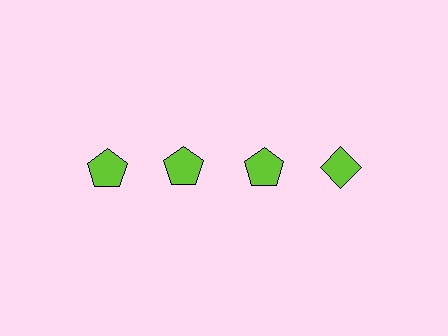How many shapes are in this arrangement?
There are 4 shapes arranged in a grid pattern.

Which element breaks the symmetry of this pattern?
The lime diamond in the top row, second from right column breaks the symmetry. All other shapes are lime pentagons.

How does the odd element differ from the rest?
It has a different shape: diamond instead of pentagon.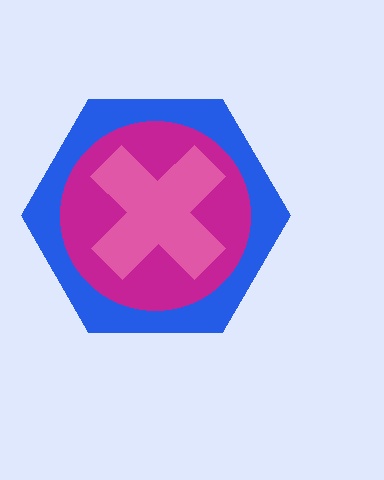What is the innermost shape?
The pink cross.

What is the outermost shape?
The blue hexagon.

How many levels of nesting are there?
3.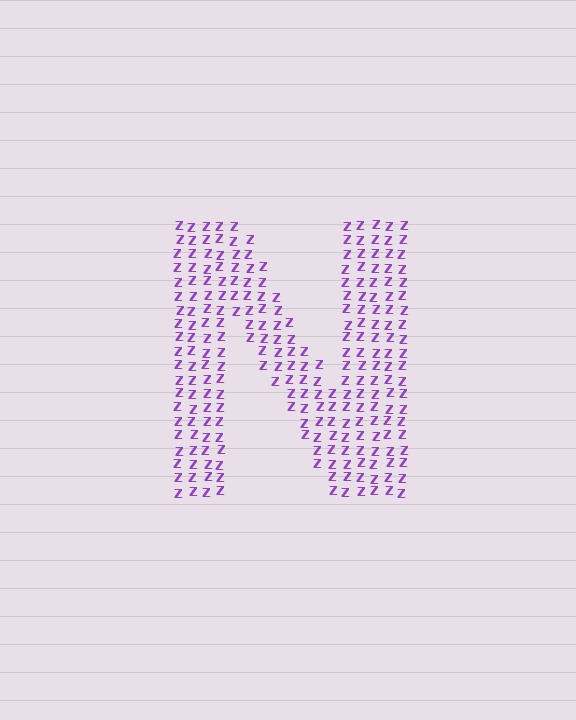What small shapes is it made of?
It is made of small letter Z's.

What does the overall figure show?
The overall figure shows the letter N.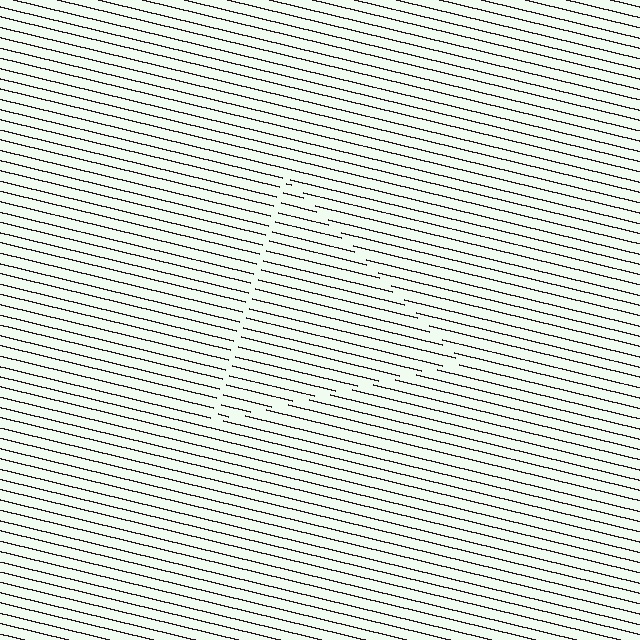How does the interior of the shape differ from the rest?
The interior of the shape contains the same grating, shifted by half a period — the contour is defined by the phase discontinuity where line-ends from the inner and outer gratings abut.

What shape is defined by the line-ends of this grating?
An illusory triangle. The interior of the shape contains the same grating, shifted by half a period — the contour is defined by the phase discontinuity where line-ends from the inner and outer gratings abut.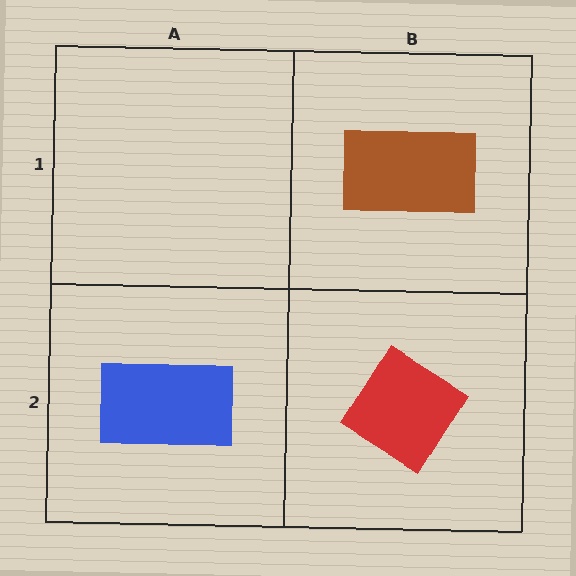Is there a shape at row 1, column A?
No, that cell is empty.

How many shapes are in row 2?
2 shapes.